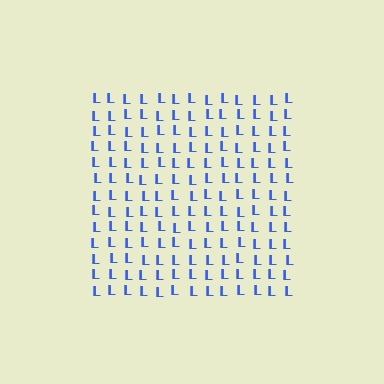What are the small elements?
The small elements are letter L's.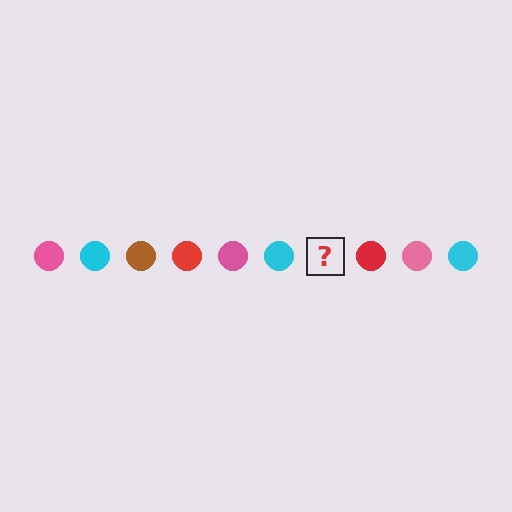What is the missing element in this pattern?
The missing element is a brown circle.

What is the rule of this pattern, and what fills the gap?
The rule is that the pattern cycles through pink, cyan, brown, red circles. The gap should be filled with a brown circle.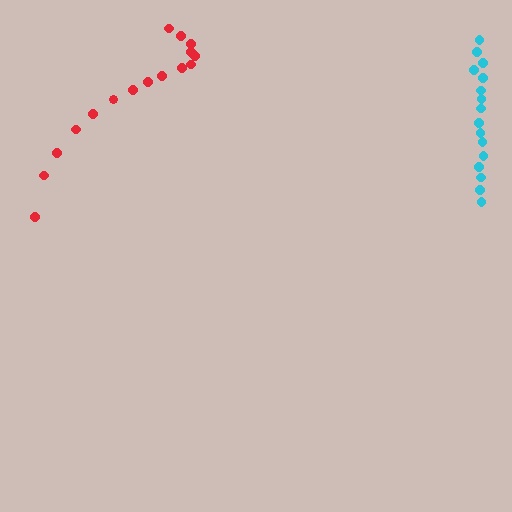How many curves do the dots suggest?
There are 2 distinct paths.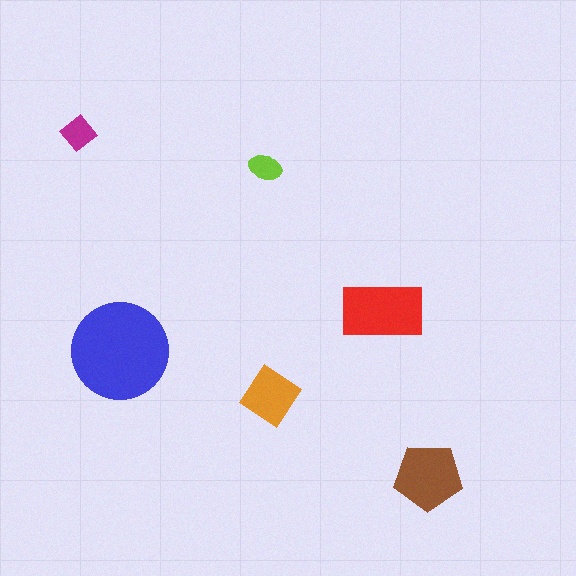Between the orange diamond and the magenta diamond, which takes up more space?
The orange diamond.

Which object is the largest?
The blue circle.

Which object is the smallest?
The lime ellipse.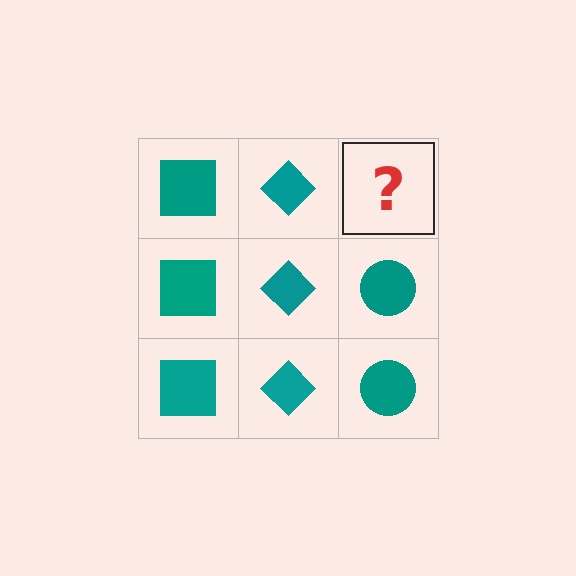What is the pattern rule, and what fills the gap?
The rule is that each column has a consistent shape. The gap should be filled with a teal circle.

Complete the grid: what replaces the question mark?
The question mark should be replaced with a teal circle.